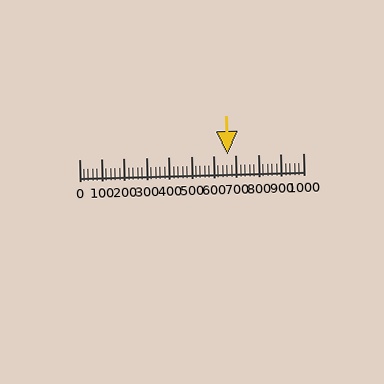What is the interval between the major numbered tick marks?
The major tick marks are spaced 100 units apart.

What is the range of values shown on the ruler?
The ruler shows values from 0 to 1000.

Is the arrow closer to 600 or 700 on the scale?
The arrow is closer to 700.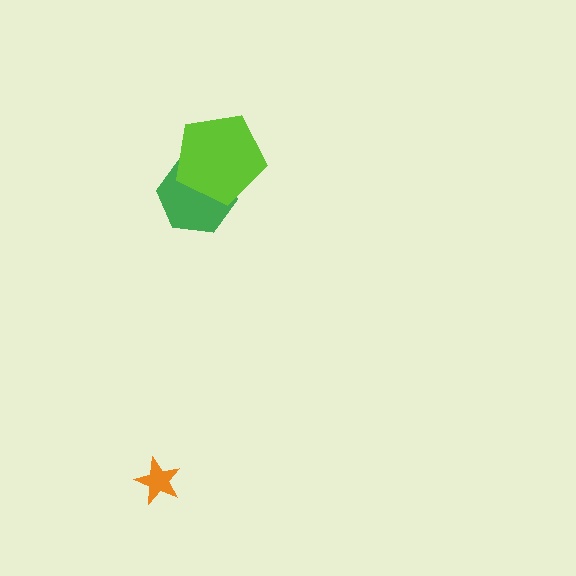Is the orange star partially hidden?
No, no other shape covers it.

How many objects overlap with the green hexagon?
1 object overlaps with the green hexagon.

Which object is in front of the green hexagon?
The lime pentagon is in front of the green hexagon.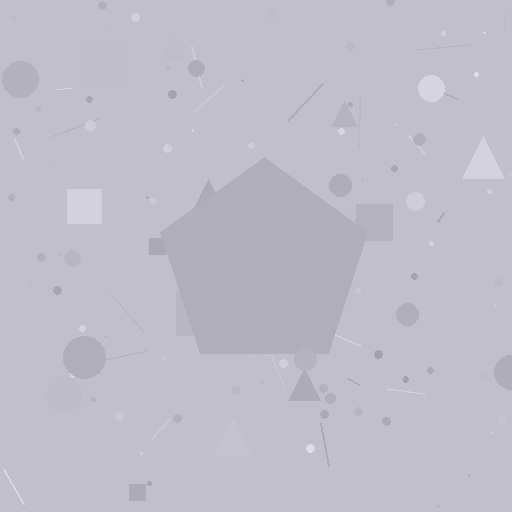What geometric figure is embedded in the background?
A pentagon is embedded in the background.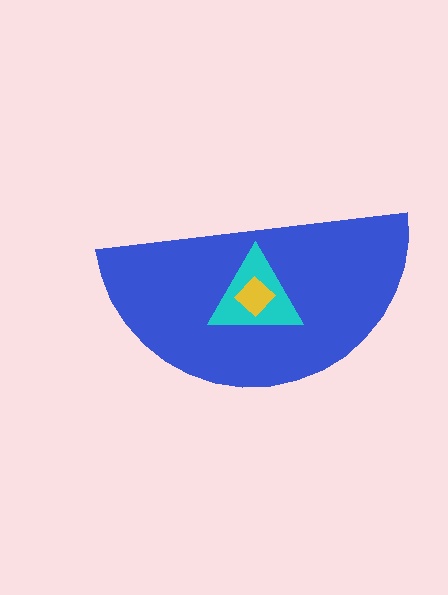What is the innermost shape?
The yellow diamond.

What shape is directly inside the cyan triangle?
The yellow diamond.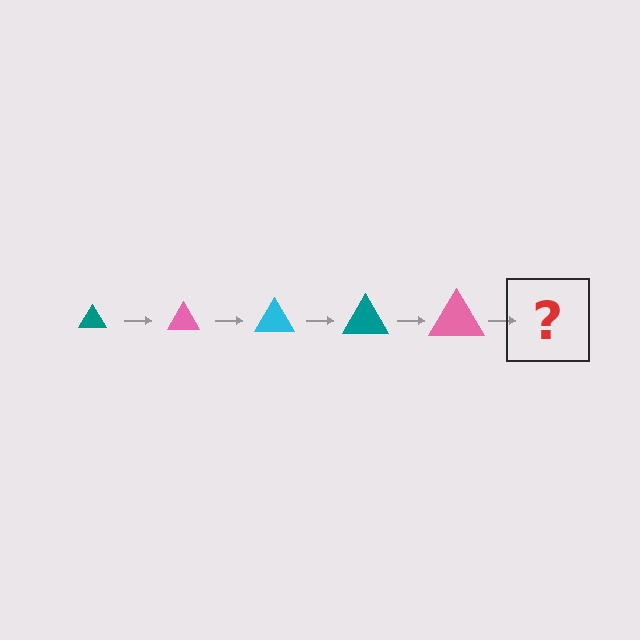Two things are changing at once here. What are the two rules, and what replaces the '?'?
The two rules are that the triangle grows larger each step and the color cycles through teal, pink, and cyan. The '?' should be a cyan triangle, larger than the previous one.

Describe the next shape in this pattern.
It should be a cyan triangle, larger than the previous one.